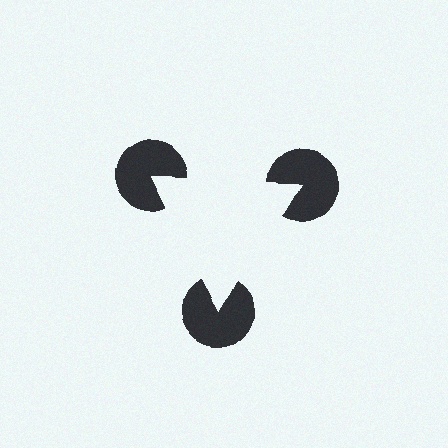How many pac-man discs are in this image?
There are 3 — one at each vertex of the illusory triangle.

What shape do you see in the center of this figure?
An illusory triangle — its edges are inferred from the aligned wedge cuts in the pac-man discs, not physically drawn.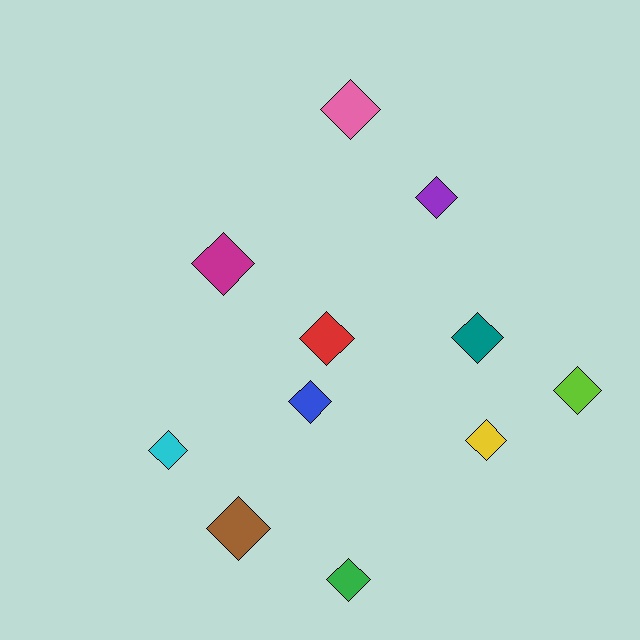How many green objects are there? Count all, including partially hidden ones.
There is 1 green object.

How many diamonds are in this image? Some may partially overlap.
There are 11 diamonds.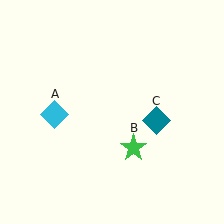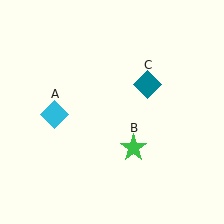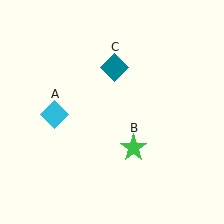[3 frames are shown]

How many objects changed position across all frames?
1 object changed position: teal diamond (object C).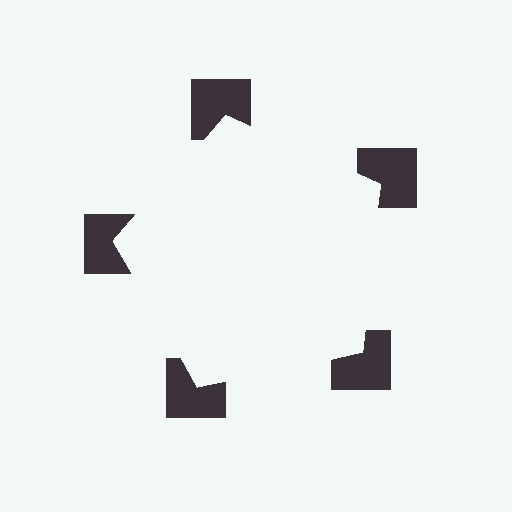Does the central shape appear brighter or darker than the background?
It typically appears slightly brighter than the background, even though no actual brightness change is drawn.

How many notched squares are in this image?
There are 5 — one at each vertex of the illusory pentagon.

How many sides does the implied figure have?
5 sides.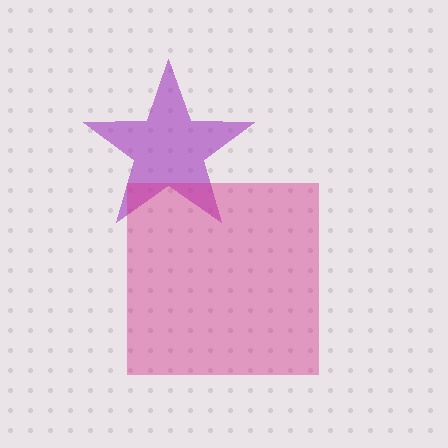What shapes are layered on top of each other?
The layered shapes are: a purple star, a magenta square.